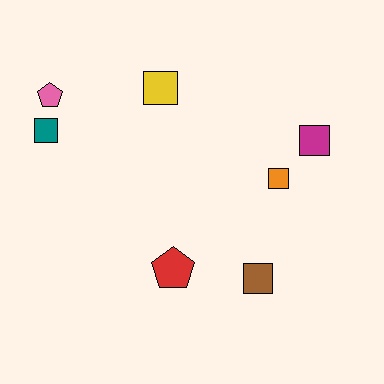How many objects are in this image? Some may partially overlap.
There are 7 objects.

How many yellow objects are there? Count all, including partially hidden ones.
There is 1 yellow object.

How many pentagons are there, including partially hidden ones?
There are 2 pentagons.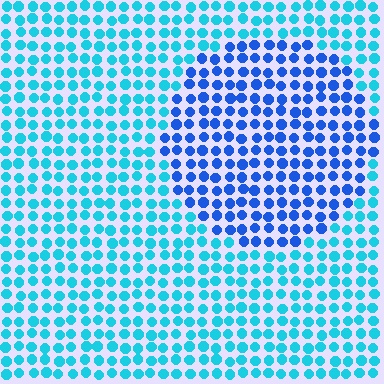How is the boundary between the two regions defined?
The boundary is defined purely by a slight shift in hue (about 36 degrees). Spacing, size, and orientation are identical on both sides.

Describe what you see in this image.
The image is filled with small cyan elements in a uniform arrangement. A circle-shaped region is visible where the elements are tinted to a slightly different hue, forming a subtle color boundary.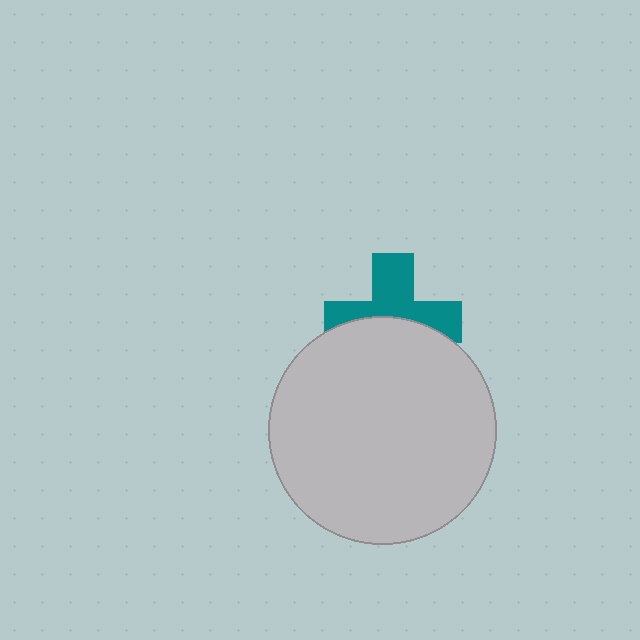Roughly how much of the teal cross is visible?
About half of it is visible (roughly 52%).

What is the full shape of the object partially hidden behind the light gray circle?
The partially hidden object is a teal cross.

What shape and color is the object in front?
The object in front is a light gray circle.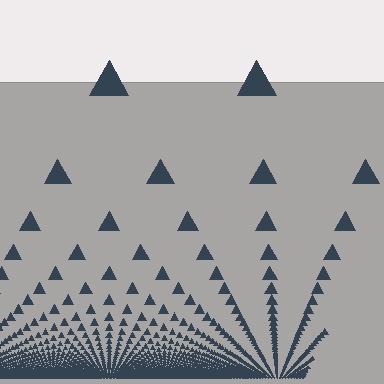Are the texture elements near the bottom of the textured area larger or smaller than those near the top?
Smaller. The gradient is inverted — elements near the bottom are smaller and denser.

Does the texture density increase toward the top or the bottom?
Density increases toward the bottom.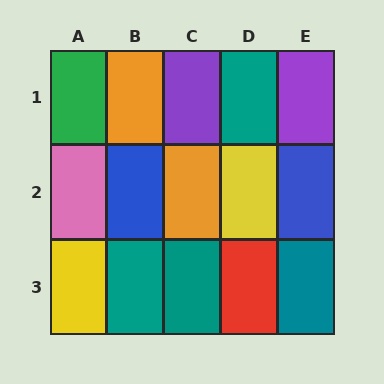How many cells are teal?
4 cells are teal.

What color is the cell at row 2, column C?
Orange.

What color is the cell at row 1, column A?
Green.